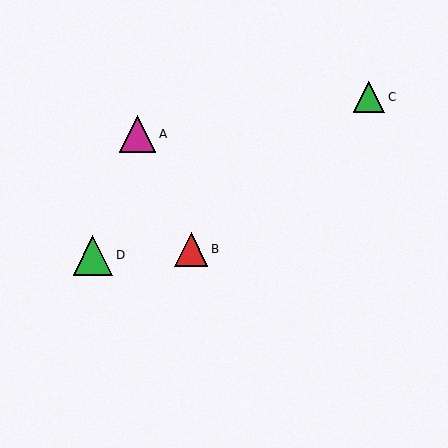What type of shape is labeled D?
Shape D is a green triangle.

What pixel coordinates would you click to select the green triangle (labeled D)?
Click at (93, 255) to select the green triangle D.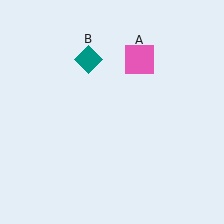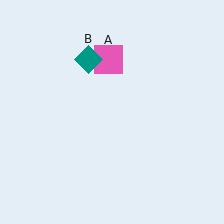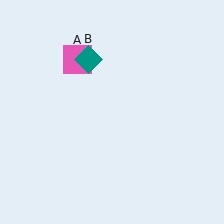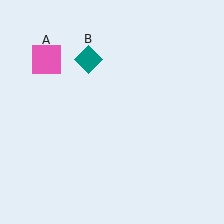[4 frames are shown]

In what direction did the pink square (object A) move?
The pink square (object A) moved left.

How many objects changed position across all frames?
1 object changed position: pink square (object A).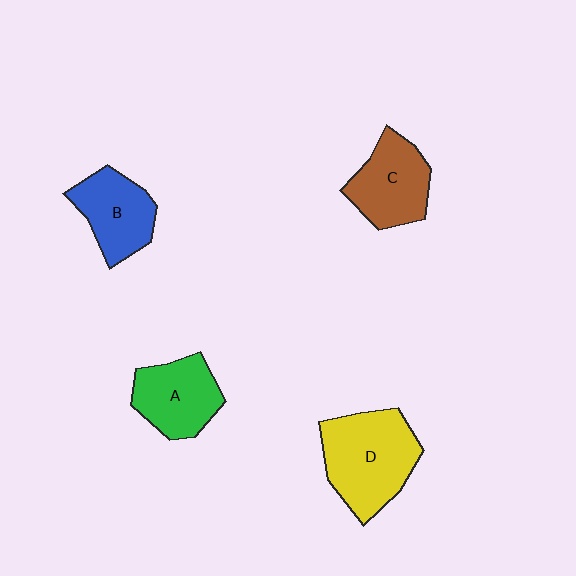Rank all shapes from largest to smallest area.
From largest to smallest: D (yellow), C (brown), A (green), B (blue).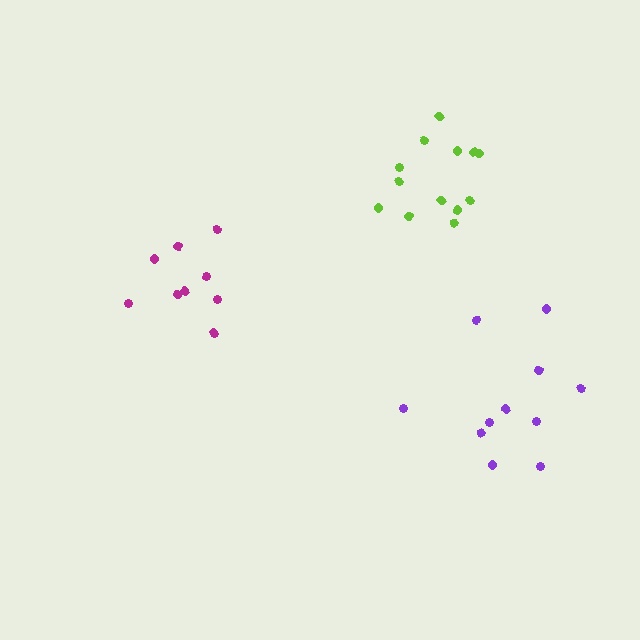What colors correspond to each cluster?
The clusters are colored: purple, lime, magenta.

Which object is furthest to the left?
The magenta cluster is leftmost.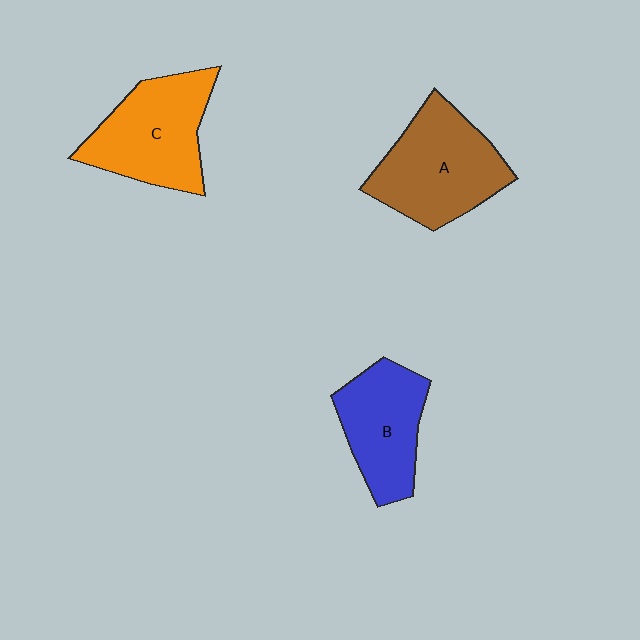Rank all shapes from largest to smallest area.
From largest to smallest: A (brown), C (orange), B (blue).